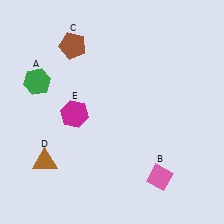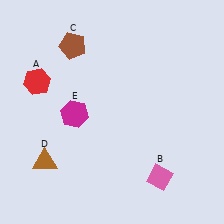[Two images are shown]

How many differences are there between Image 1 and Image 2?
There is 1 difference between the two images.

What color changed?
The hexagon (A) changed from green in Image 1 to red in Image 2.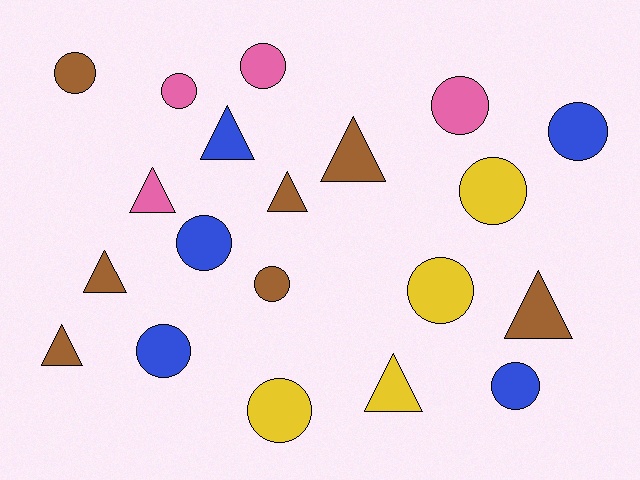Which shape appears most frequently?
Circle, with 12 objects.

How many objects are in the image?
There are 20 objects.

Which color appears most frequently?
Brown, with 7 objects.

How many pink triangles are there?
There is 1 pink triangle.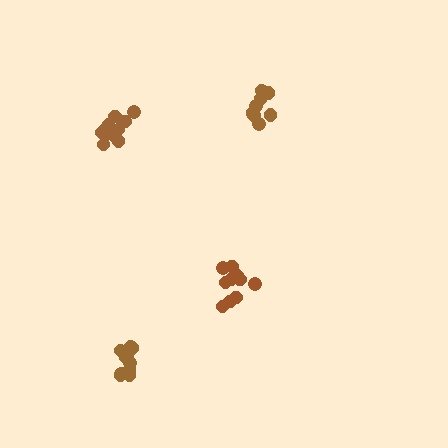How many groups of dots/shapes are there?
There are 4 groups.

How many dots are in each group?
Group 1: 11 dots, Group 2: 10 dots, Group 3: 9 dots, Group 4: 11 dots (41 total).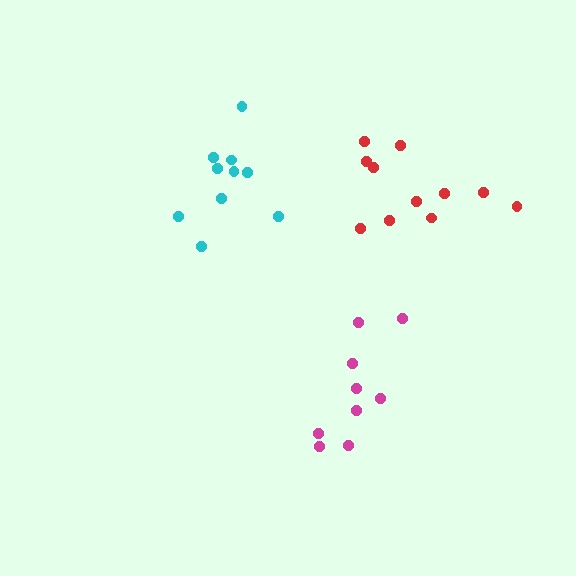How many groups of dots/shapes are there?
There are 3 groups.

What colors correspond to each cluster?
The clusters are colored: magenta, cyan, red.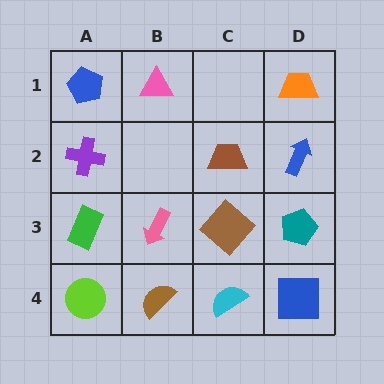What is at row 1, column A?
A blue pentagon.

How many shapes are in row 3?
4 shapes.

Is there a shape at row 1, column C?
No, that cell is empty.